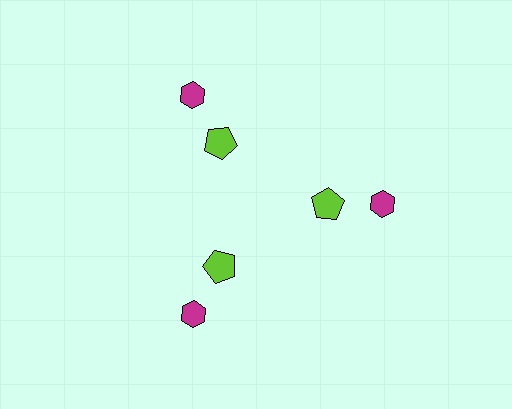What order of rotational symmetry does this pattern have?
This pattern has 3-fold rotational symmetry.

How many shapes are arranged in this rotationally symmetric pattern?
There are 6 shapes, arranged in 3 groups of 2.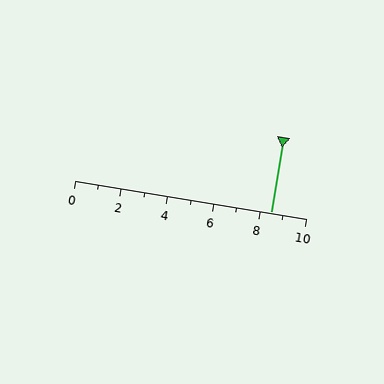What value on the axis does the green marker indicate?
The marker indicates approximately 8.5.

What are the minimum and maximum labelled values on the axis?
The axis runs from 0 to 10.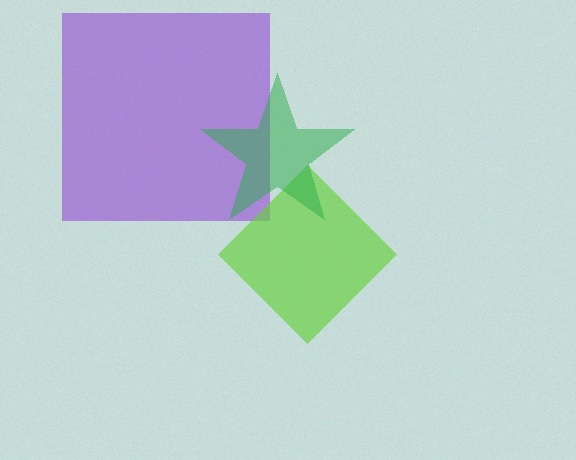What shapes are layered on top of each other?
The layered shapes are: a purple square, a lime diamond, a green star.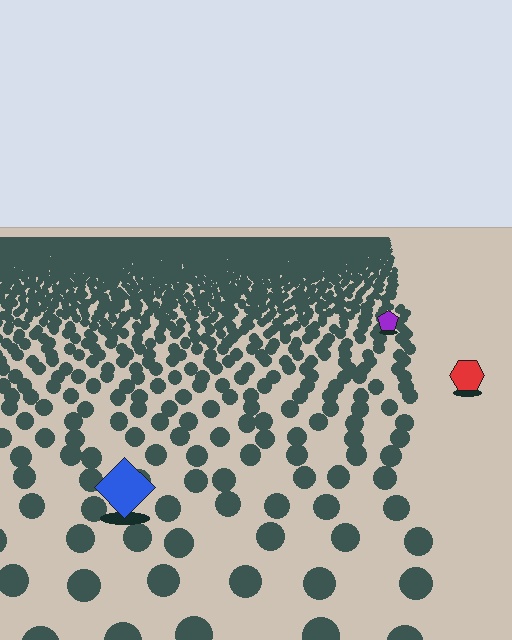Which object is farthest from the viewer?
The purple pentagon is farthest from the viewer. It appears smaller and the ground texture around it is denser.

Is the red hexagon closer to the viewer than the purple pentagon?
Yes. The red hexagon is closer — you can tell from the texture gradient: the ground texture is coarser near it.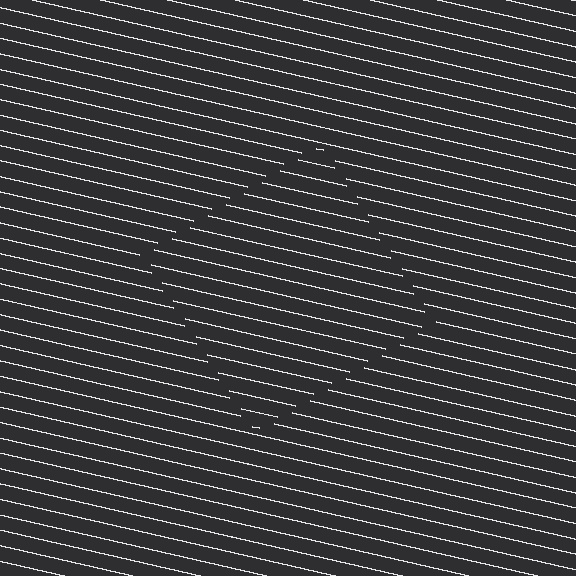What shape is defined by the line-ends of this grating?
An illusory square. The interior of the shape contains the same grating, shifted by half a period — the contour is defined by the phase discontinuity where line-ends from the inner and outer gratings abut.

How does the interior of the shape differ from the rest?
The interior of the shape contains the same grating, shifted by half a period — the contour is defined by the phase discontinuity where line-ends from the inner and outer gratings abut.